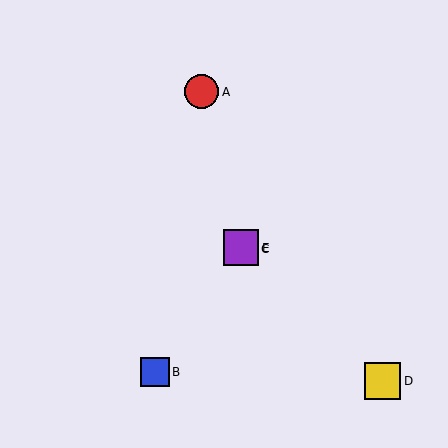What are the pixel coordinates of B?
Object B is at (155, 372).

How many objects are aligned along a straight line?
3 objects (C, D, E) are aligned along a straight line.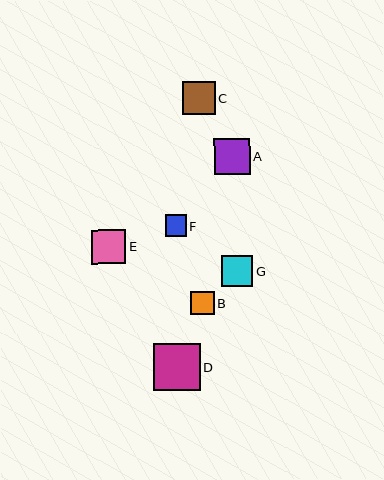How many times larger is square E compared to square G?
Square E is approximately 1.1 times the size of square G.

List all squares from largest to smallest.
From largest to smallest: D, A, E, C, G, B, F.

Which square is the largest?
Square D is the largest with a size of approximately 47 pixels.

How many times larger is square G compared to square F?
Square G is approximately 1.5 times the size of square F.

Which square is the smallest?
Square F is the smallest with a size of approximately 21 pixels.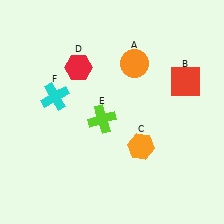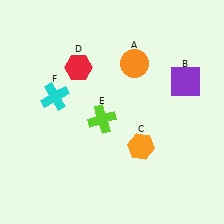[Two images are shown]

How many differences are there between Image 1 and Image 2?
There is 1 difference between the two images.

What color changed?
The square (B) changed from red in Image 1 to purple in Image 2.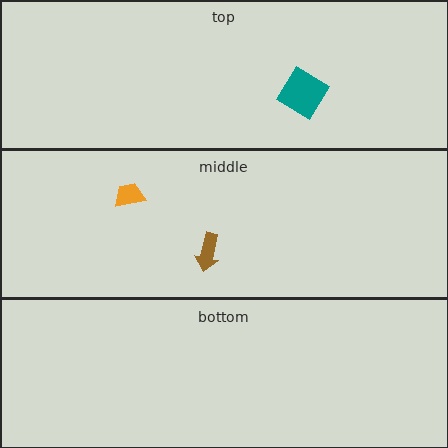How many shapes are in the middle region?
2.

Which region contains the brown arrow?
The middle region.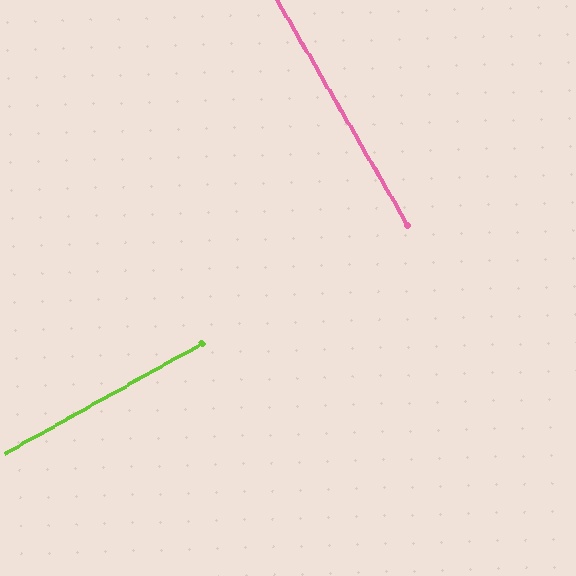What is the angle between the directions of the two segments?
Approximately 89 degrees.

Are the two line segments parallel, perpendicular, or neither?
Perpendicular — they meet at approximately 89°.